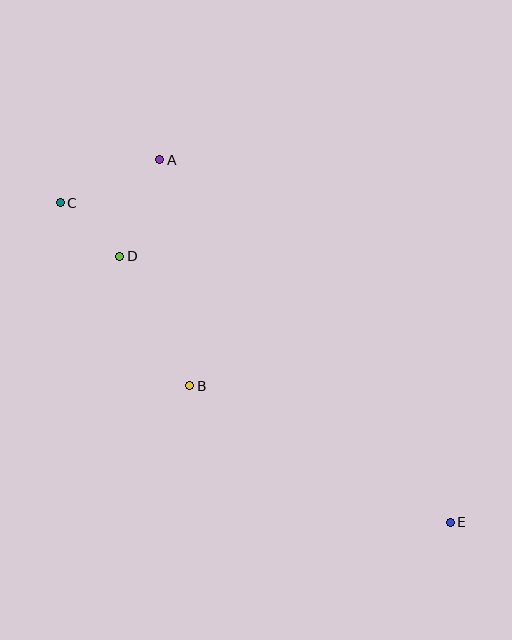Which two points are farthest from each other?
Points C and E are farthest from each other.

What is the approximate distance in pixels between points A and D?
The distance between A and D is approximately 104 pixels.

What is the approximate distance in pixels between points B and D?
The distance between B and D is approximately 147 pixels.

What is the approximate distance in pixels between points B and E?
The distance between B and E is approximately 294 pixels.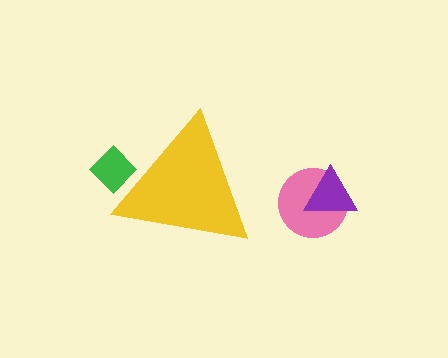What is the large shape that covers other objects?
A yellow triangle.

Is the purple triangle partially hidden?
No, the purple triangle is fully visible.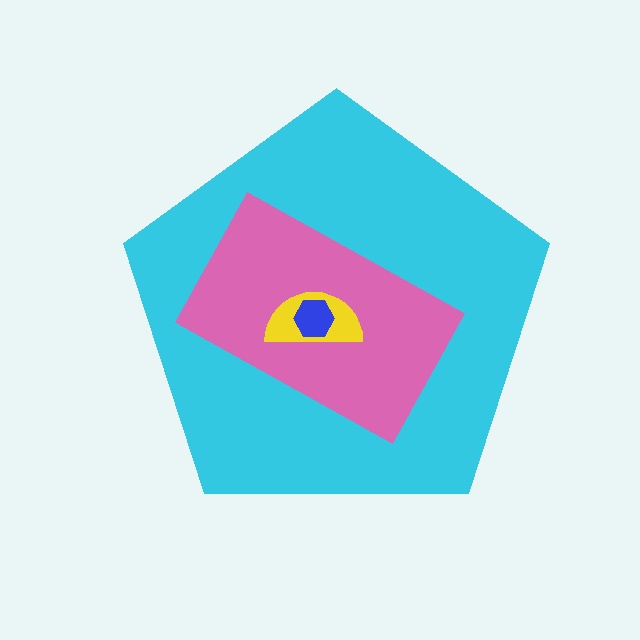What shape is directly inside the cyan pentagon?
The pink rectangle.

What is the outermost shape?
The cyan pentagon.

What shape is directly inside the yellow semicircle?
The blue hexagon.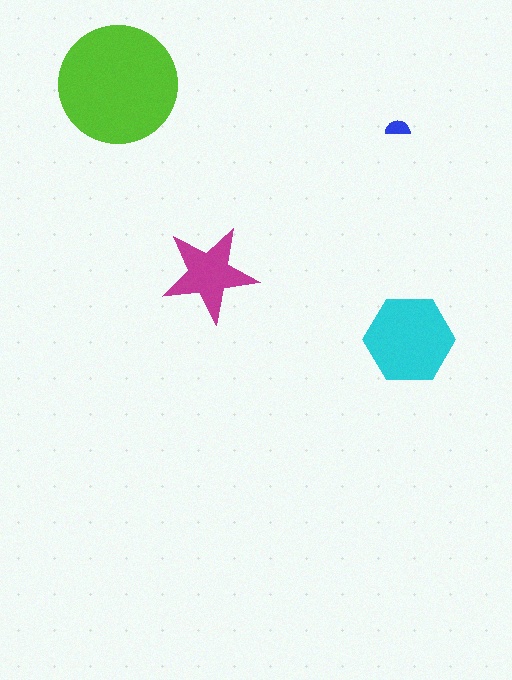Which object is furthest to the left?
The lime circle is leftmost.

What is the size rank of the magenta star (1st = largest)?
3rd.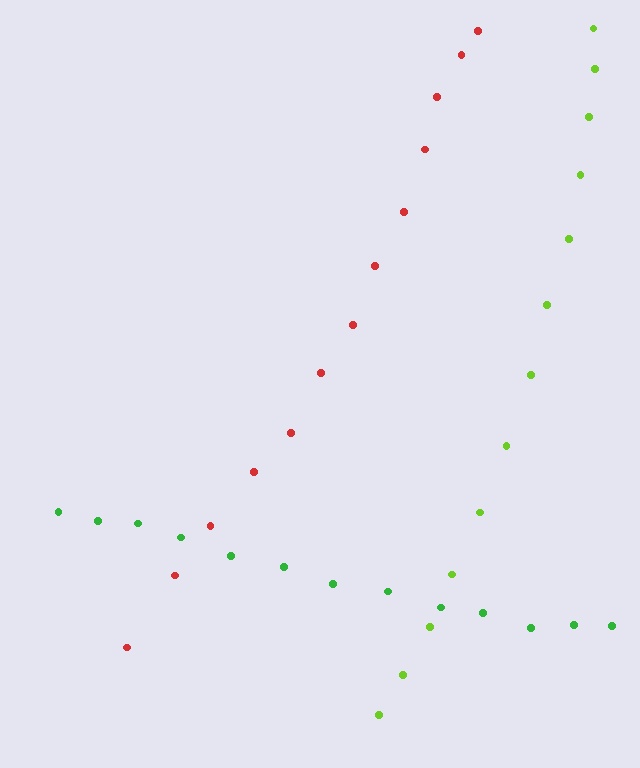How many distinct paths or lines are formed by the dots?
There are 3 distinct paths.